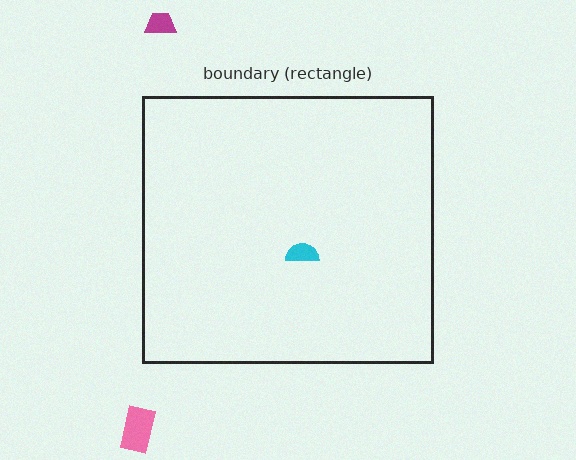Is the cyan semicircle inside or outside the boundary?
Inside.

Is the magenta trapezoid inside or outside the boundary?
Outside.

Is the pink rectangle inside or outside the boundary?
Outside.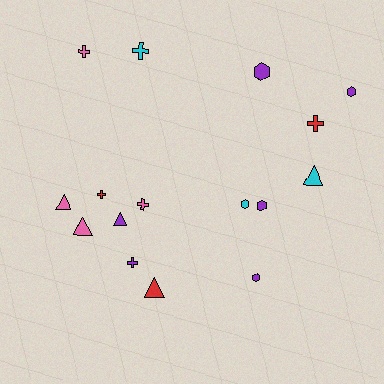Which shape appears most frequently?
Cross, with 6 objects.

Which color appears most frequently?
Purple, with 6 objects.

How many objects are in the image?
There are 16 objects.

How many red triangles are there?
There is 1 red triangle.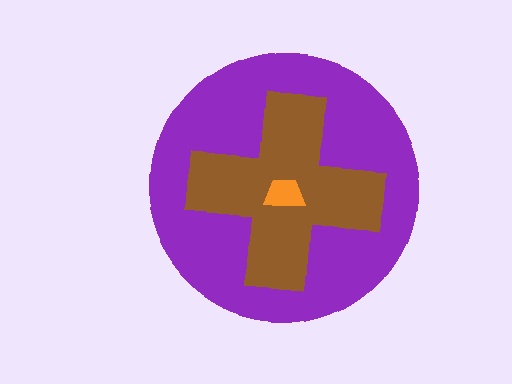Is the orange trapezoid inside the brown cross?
Yes.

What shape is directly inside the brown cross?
The orange trapezoid.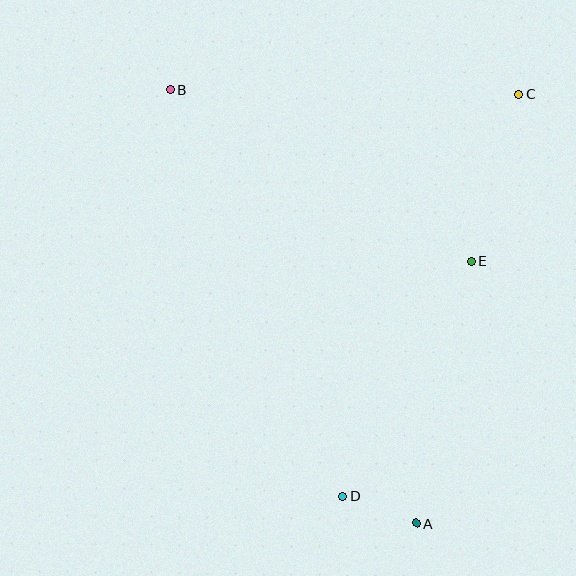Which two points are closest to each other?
Points A and D are closest to each other.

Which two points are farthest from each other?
Points A and B are farthest from each other.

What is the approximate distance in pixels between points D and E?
The distance between D and E is approximately 268 pixels.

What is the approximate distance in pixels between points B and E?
The distance between B and E is approximately 347 pixels.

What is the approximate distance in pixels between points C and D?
The distance between C and D is approximately 439 pixels.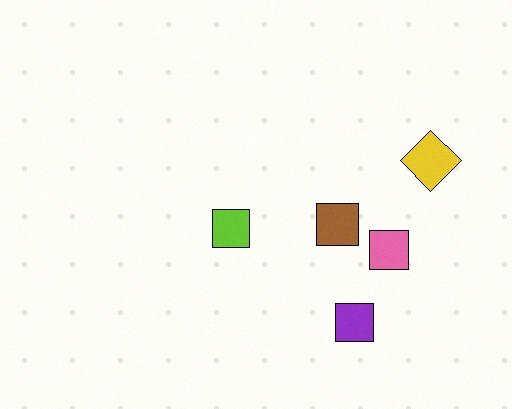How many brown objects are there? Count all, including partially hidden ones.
There is 1 brown object.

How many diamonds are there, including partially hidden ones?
There is 1 diamond.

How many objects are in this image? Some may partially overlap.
There are 5 objects.